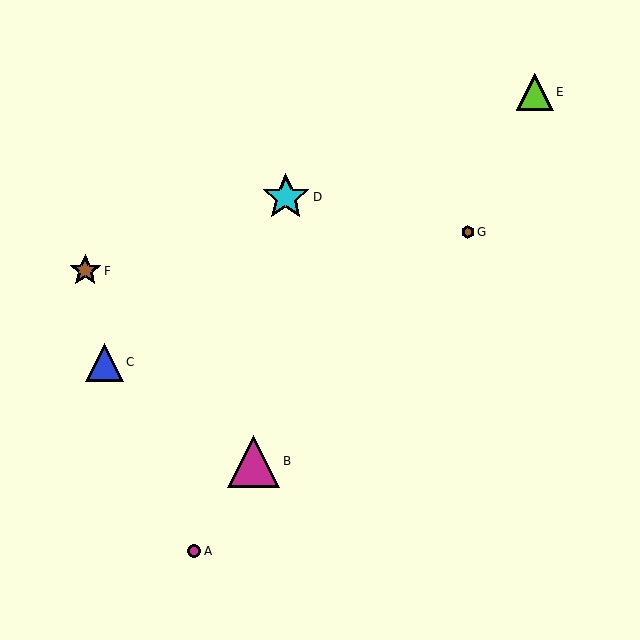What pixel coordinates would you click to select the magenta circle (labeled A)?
Click at (194, 551) to select the magenta circle A.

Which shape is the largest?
The magenta triangle (labeled B) is the largest.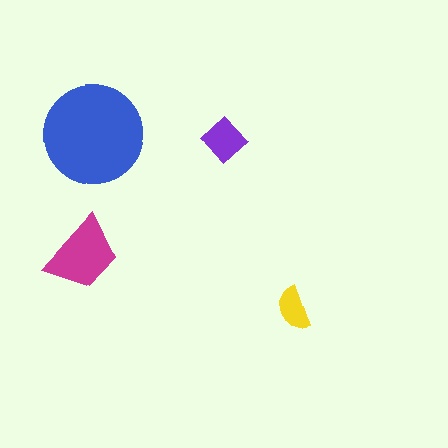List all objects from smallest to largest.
The yellow semicircle, the purple diamond, the magenta trapezoid, the blue circle.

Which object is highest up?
The blue circle is topmost.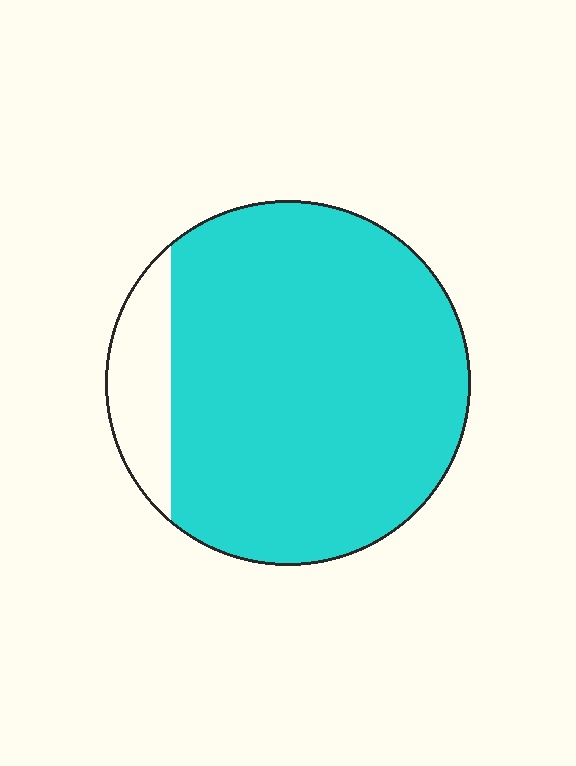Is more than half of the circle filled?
Yes.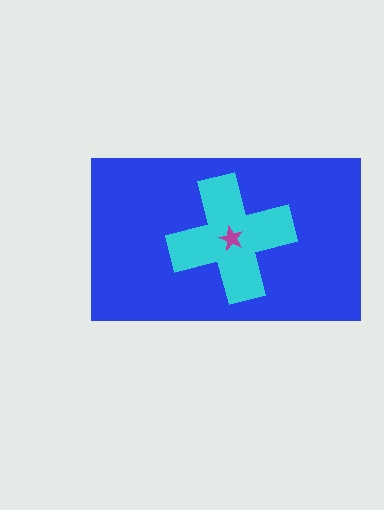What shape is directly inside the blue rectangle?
The cyan cross.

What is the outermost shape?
The blue rectangle.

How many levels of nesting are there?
3.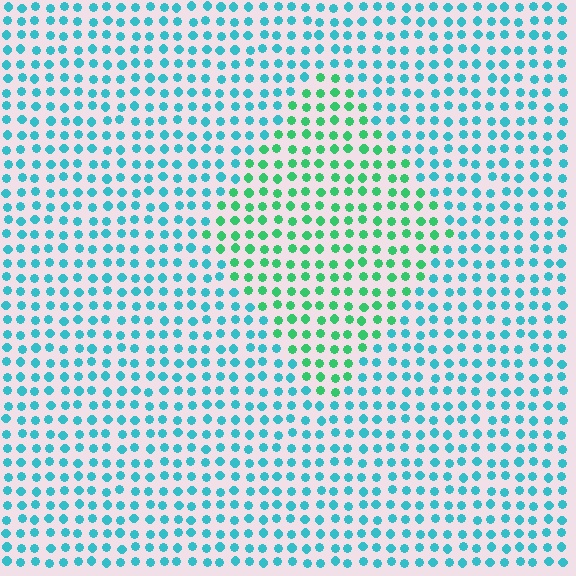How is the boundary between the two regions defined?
The boundary is defined purely by a slight shift in hue (about 41 degrees). Spacing, size, and orientation are identical on both sides.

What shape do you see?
I see a diamond.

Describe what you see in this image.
The image is filled with small cyan elements in a uniform arrangement. A diamond-shaped region is visible where the elements are tinted to a slightly different hue, forming a subtle color boundary.